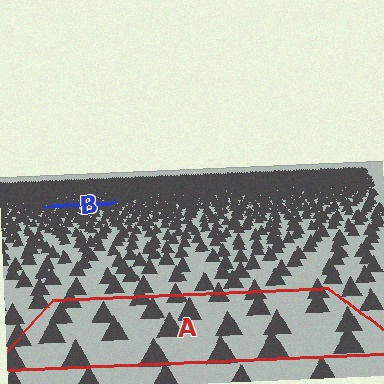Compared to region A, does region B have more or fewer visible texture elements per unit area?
Region B has more texture elements per unit area — they are packed more densely because it is farther away.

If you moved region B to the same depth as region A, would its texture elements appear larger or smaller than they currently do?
They would appear larger. At a closer depth, the same texture elements are projected at a bigger on-screen size.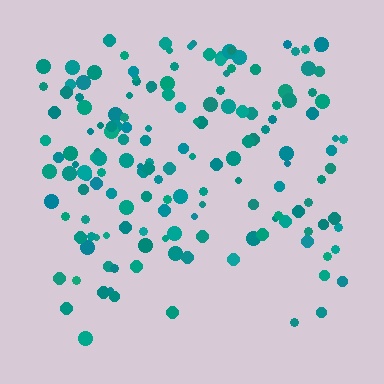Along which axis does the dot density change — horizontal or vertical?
Vertical.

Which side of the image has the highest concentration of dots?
The top.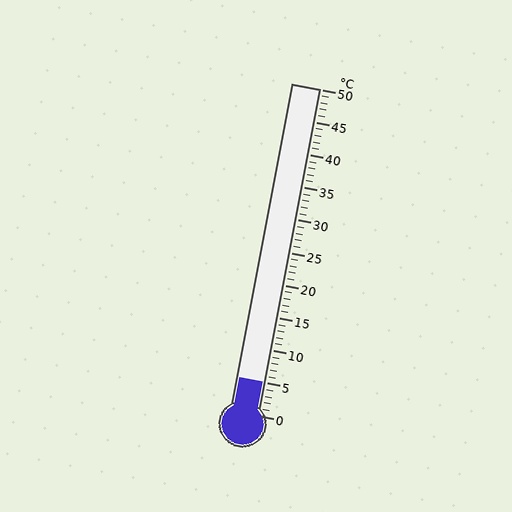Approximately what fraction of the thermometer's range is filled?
The thermometer is filled to approximately 10% of its range.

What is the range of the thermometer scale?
The thermometer scale ranges from 0°C to 50°C.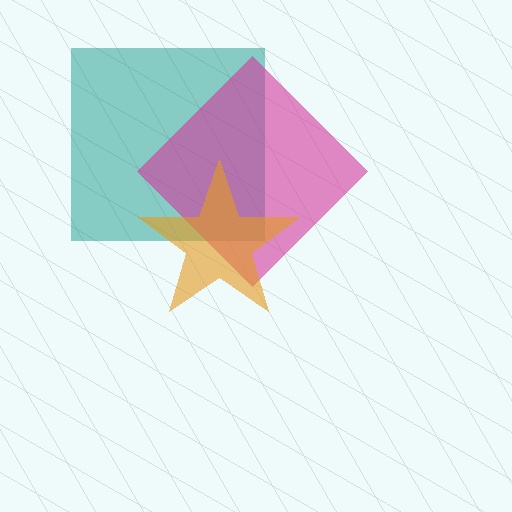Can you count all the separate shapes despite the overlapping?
Yes, there are 3 separate shapes.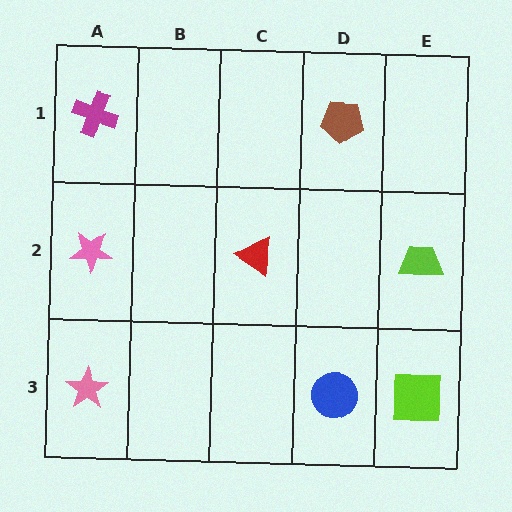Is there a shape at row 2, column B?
No, that cell is empty.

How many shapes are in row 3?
3 shapes.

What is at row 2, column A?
A pink star.